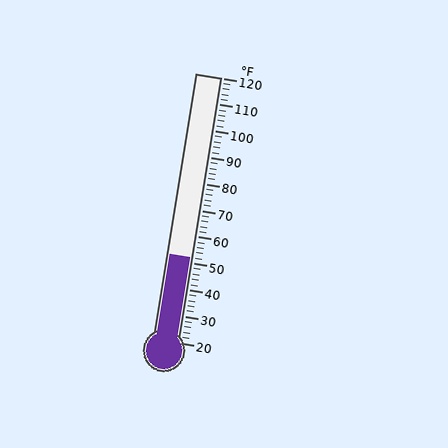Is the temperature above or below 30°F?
The temperature is above 30°F.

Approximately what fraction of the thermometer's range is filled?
The thermometer is filled to approximately 30% of its range.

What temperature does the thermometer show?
The thermometer shows approximately 52°F.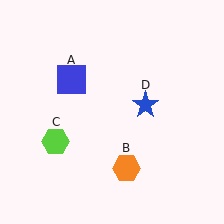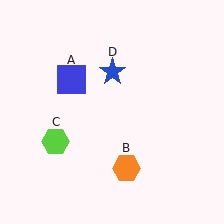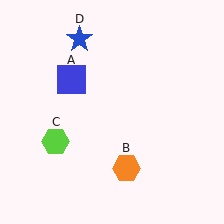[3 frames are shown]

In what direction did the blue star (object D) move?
The blue star (object D) moved up and to the left.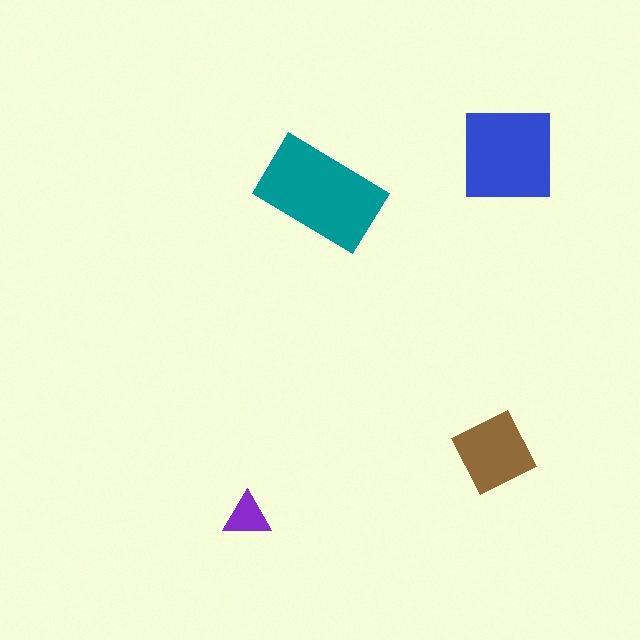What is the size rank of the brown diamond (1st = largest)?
3rd.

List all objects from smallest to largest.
The purple triangle, the brown diamond, the blue square, the teal rectangle.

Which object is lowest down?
The purple triangle is bottommost.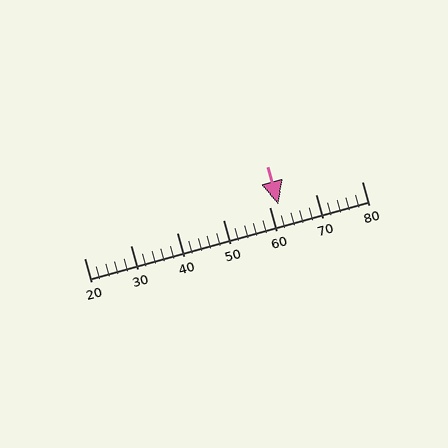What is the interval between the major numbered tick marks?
The major tick marks are spaced 10 units apart.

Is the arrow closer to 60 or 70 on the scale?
The arrow is closer to 60.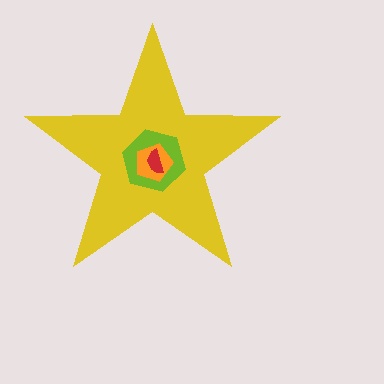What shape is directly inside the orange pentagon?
The red semicircle.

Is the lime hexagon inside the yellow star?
Yes.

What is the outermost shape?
The yellow star.